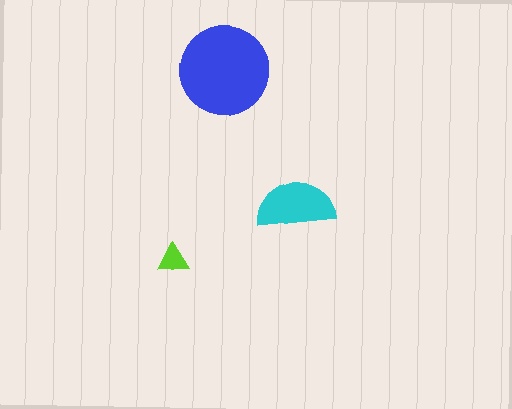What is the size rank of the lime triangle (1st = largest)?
3rd.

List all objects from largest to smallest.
The blue circle, the cyan semicircle, the lime triangle.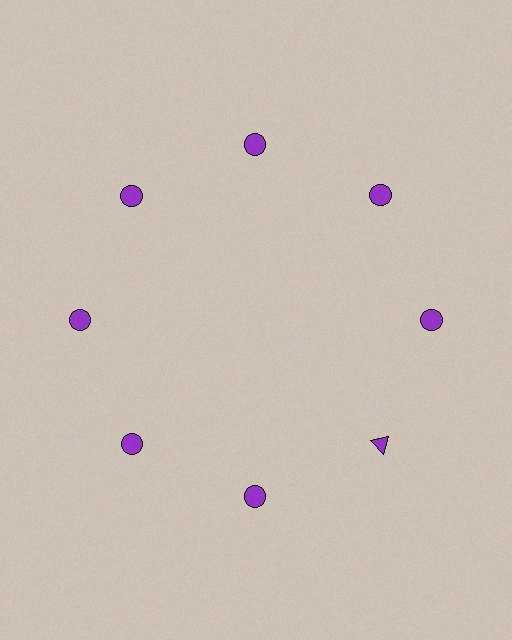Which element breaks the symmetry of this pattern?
The purple triangle at roughly the 4 o'clock position breaks the symmetry. All other shapes are purple circles.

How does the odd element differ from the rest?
It has a different shape: triangle instead of circle.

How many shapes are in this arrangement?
There are 8 shapes arranged in a ring pattern.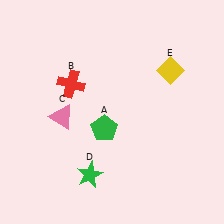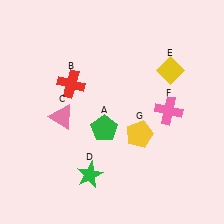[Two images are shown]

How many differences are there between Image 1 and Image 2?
There are 2 differences between the two images.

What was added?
A pink cross (F), a yellow pentagon (G) were added in Image 2.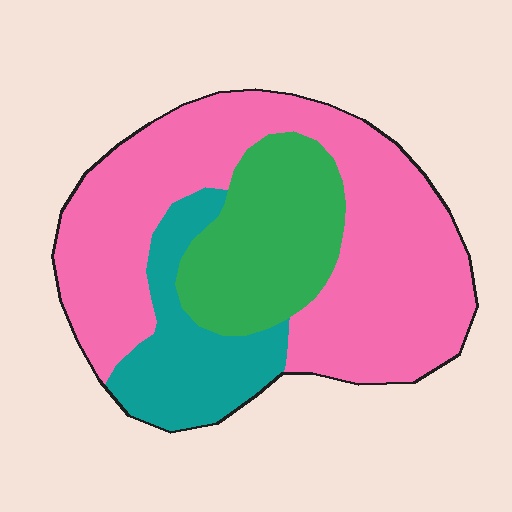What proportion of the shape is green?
Green takes up about one quarter (1/4) of the shape.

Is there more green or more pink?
Pink.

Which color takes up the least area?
Teal, at roughly 20%.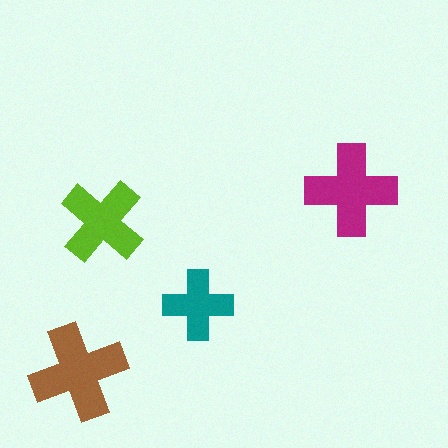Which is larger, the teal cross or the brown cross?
The brown one.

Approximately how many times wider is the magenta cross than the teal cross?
About 1.5 times wider.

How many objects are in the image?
There are 4 objects in the image.